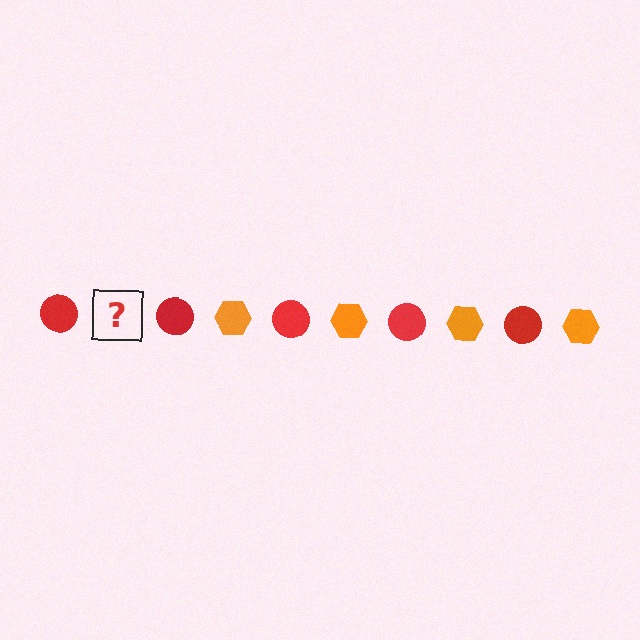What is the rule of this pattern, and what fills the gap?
The rule is that the pattern alternates between red circle and orange hexagon. The gap should be filled with an orange hexagon.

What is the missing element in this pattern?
The missing element is an orange hexagon.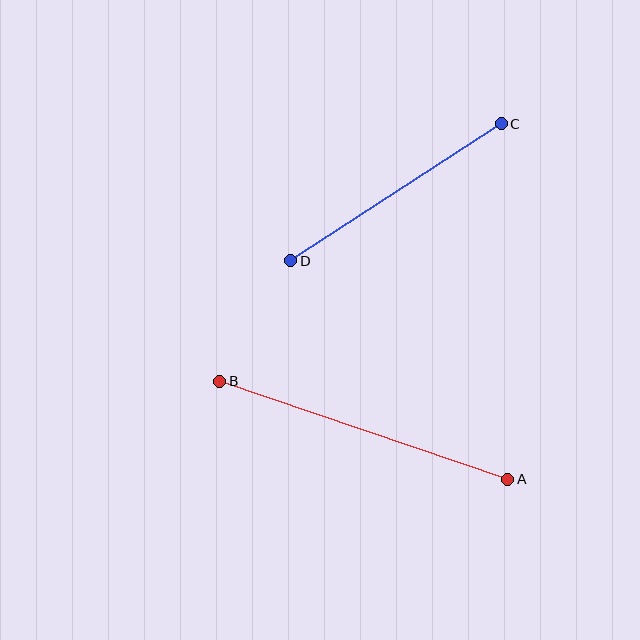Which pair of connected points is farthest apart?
Points A and B are farthest apart.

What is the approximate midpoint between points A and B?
The midpoint is at approximately (364, 430) pixels.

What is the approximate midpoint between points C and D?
The midpoint is at approximately (396, 192) pixels.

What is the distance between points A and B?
The distance is approximately 304 pixels.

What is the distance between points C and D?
The distance is approximately 251 pixels.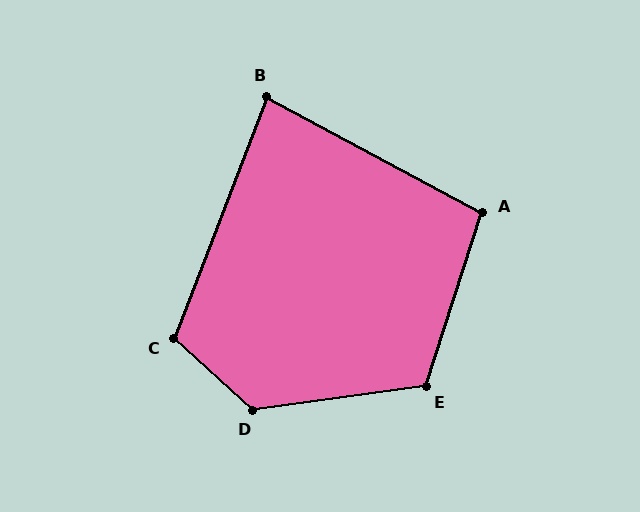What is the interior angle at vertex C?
Approximately 111 degrees (obtuse).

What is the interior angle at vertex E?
Approximately 116 degrees (obtuse).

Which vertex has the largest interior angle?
D, at approximately 130 degrees.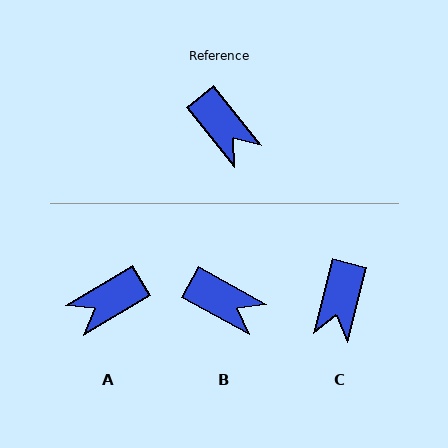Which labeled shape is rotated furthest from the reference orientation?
A, about 97 degrees away.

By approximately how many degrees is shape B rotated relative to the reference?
Approximately 22 degrees counter-clockwise.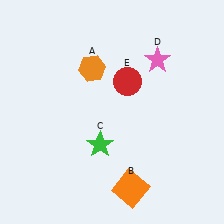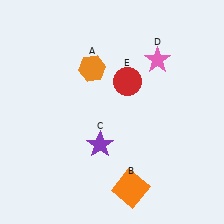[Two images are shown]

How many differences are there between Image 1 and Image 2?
There is 1 difference between the two images.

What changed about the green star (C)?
In Image 1, C is green. In Image 2, it changed to purple.